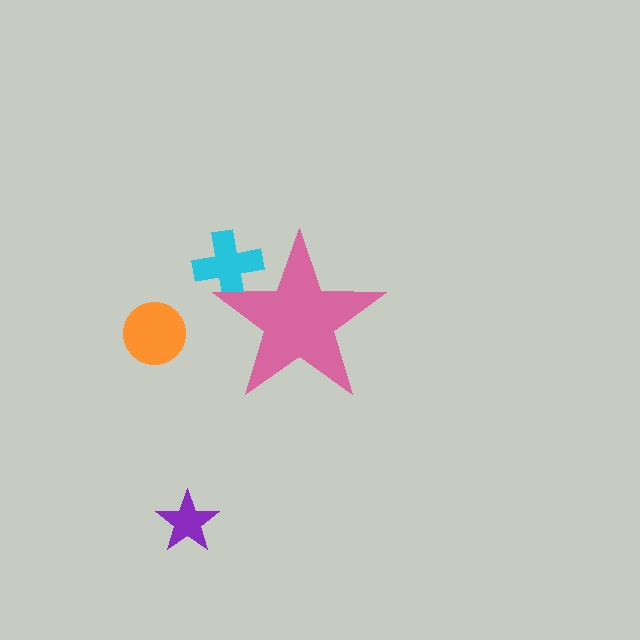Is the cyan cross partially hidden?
Yes, the cyan cross is partially hidden behind the pink star.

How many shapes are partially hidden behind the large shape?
1 shape is partially hidden.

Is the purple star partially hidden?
No, the purple star is fully visible.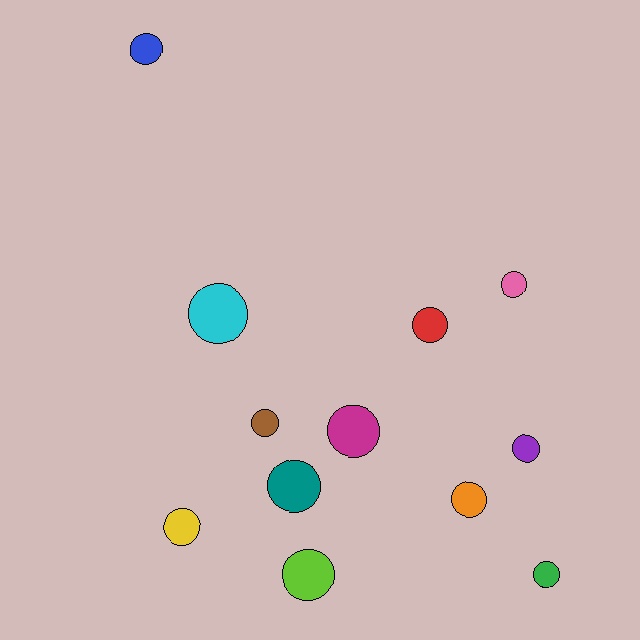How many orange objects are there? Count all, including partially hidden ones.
There is 1 orange object.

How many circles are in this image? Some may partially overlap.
There are 12 circles.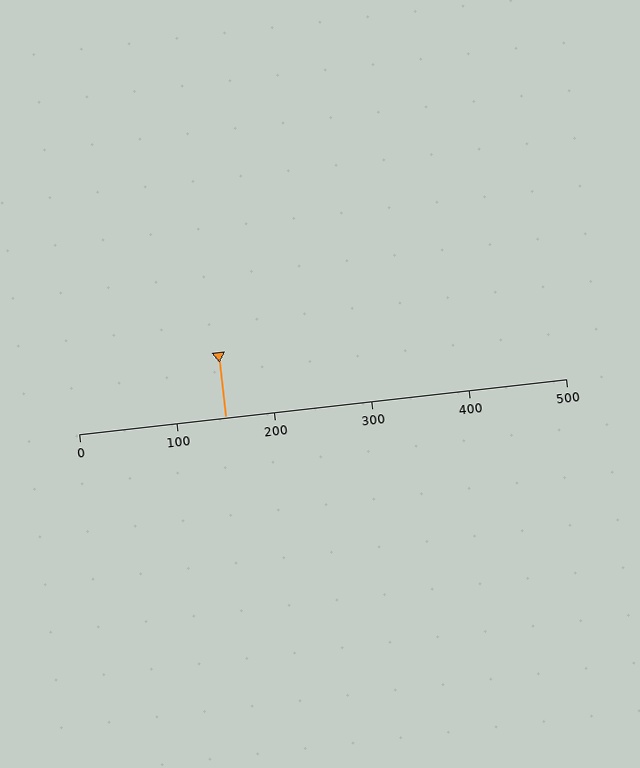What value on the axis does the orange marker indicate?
The marker indicates approximately 150.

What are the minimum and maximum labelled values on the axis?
The axis runs from 0 to 500.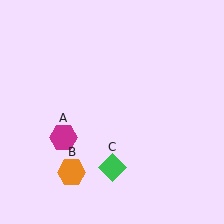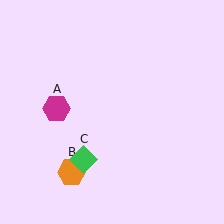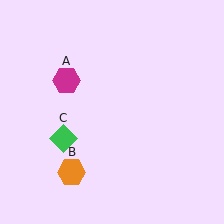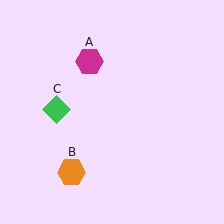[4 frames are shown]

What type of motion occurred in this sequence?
The magenta hexagon (object A), green diamond (object C) rotated clockwise around the center of the scene.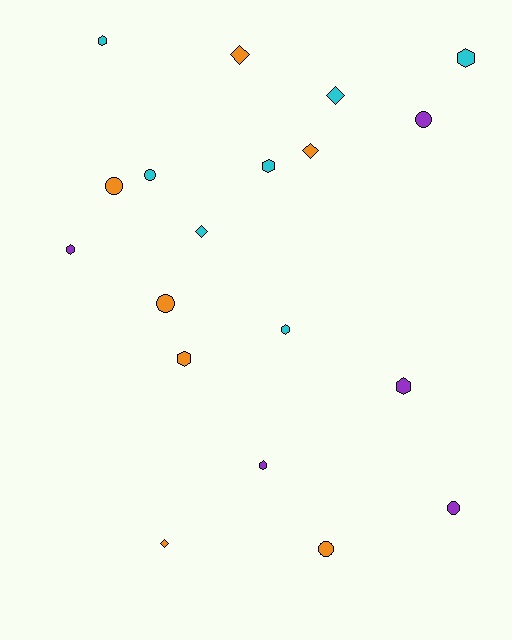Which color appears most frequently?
Orange, with 7 objects.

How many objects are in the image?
There are 19 objects.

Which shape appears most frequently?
Hexagon, with 8 objects.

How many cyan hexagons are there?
There are 4 cyan hexagons.